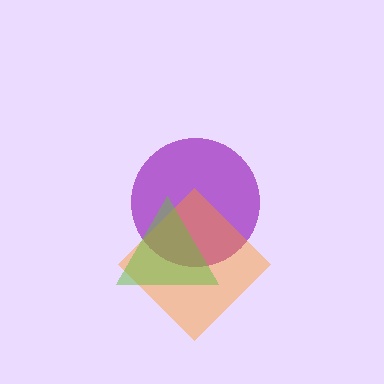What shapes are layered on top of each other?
The layered shapes are: a purple circle, an orange diamond, a lime triangle.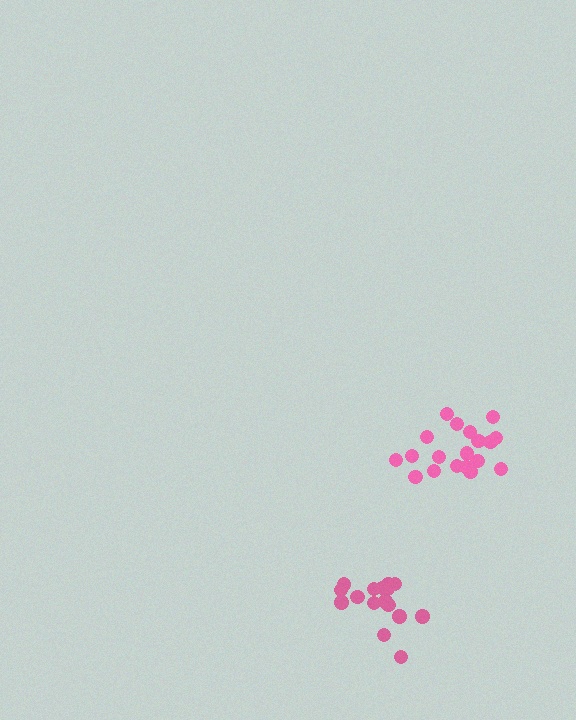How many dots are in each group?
Group 1: 17 dots, Group 2: 19 dots (36 total).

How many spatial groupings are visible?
There are 2 spatial groupings.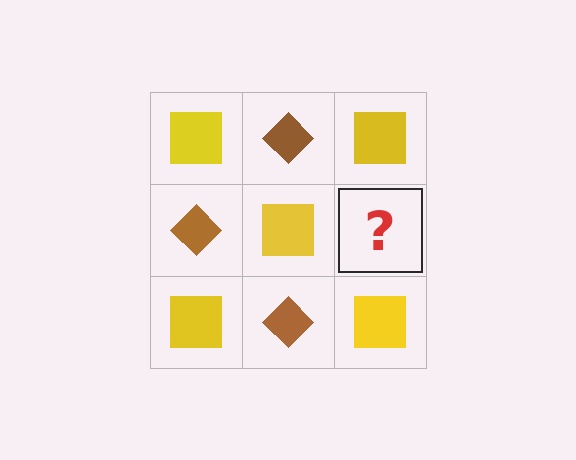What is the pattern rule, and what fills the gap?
The rule is that it alternates yellow square and brown diamond in a checkerboard pattern. The gap should be filled with a brown diamond.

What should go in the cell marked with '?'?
The missing cell should contain a brown diamond.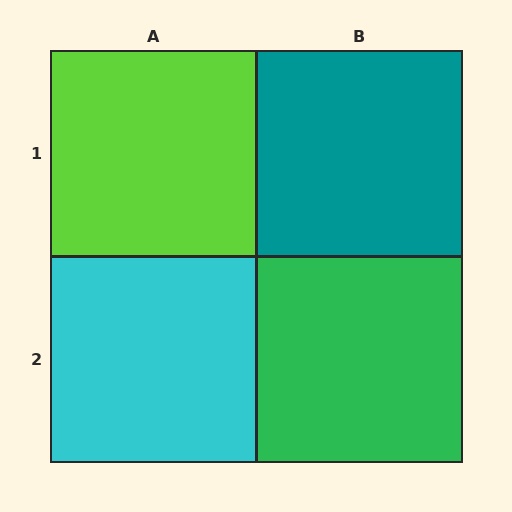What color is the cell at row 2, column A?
Cyan.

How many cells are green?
1 cell is green.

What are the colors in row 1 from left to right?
Lime, teal.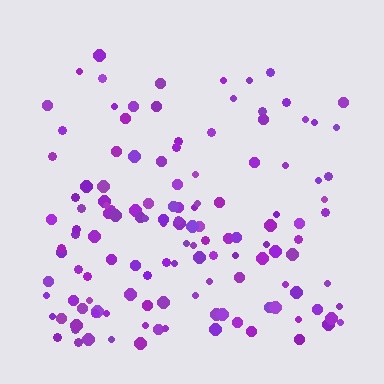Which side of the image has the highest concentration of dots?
The bottom.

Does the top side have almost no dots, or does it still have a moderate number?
Still a moderate number, just noticeably fewer than the bottom.